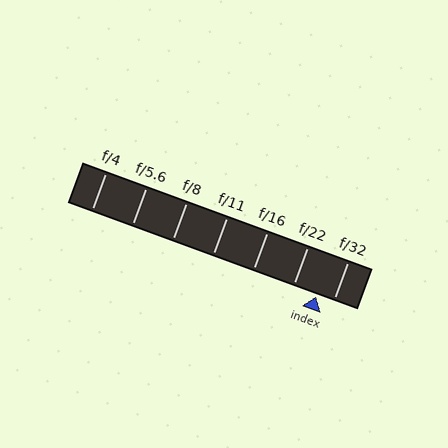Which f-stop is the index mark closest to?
The index mark is closest to f/32.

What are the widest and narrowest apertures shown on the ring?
The widest aperture shown is f/4 and the narrowest is f/32.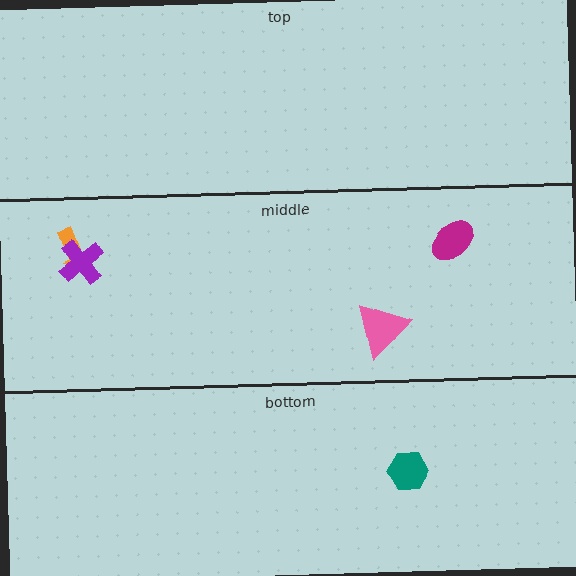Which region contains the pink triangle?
The middle region.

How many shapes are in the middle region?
4.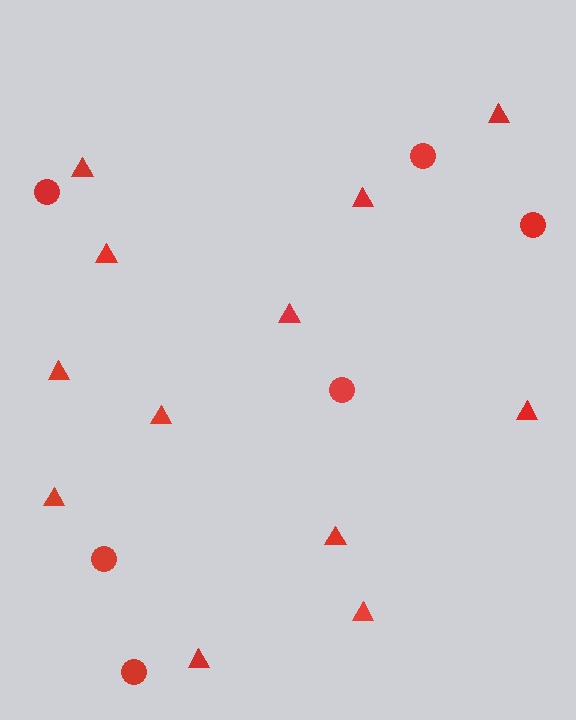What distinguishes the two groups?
There are 2 groups: one group of circles (6) and one group of triangles (12).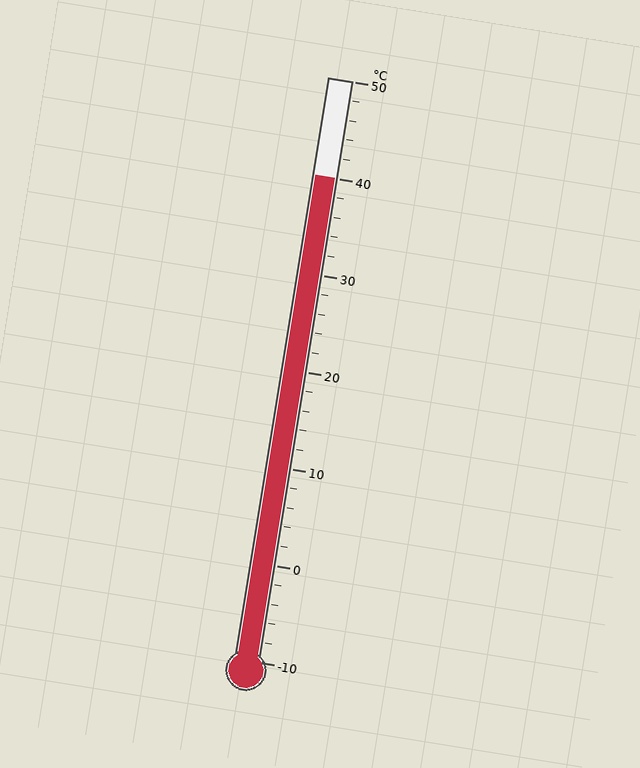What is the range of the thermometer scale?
The thermometer scale ranges from -10°C to 50°C.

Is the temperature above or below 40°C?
The temperature is at 40°C.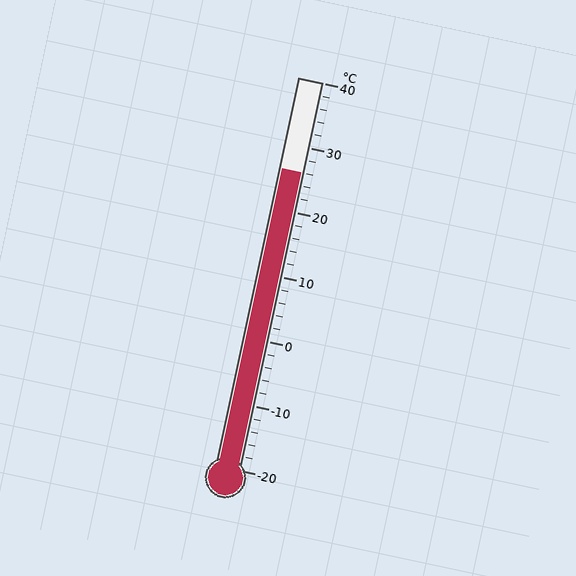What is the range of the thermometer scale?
The thermometer scale ranges from -20°C to 40°C.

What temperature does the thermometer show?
The thermometer shows approximately 26°C.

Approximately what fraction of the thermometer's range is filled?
The thermometer is filled to approximately 75% of its range.